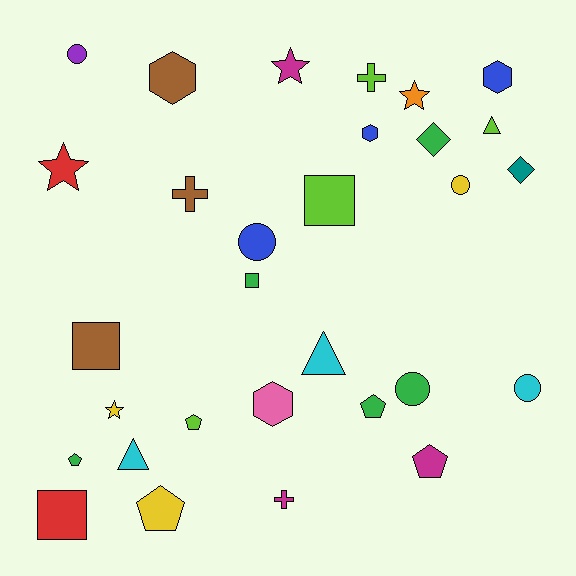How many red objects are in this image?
There are 2 red objects.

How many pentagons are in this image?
There are 5 pentagons.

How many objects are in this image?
There are 30 objects.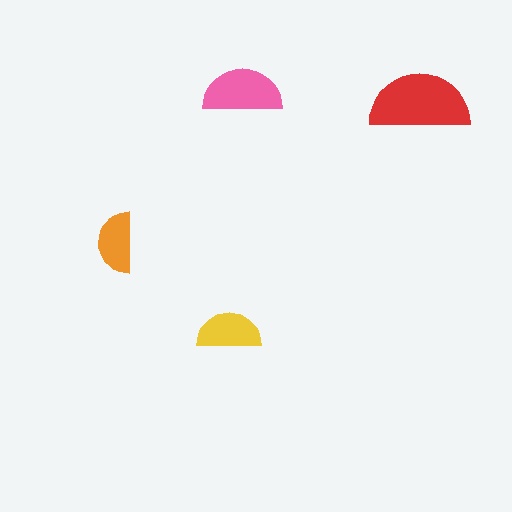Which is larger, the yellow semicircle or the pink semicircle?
The pink one.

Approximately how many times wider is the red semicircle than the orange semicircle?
About 1.5 times wider.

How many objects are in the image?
There are 4 objects in the image.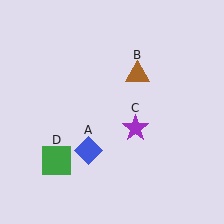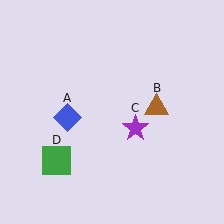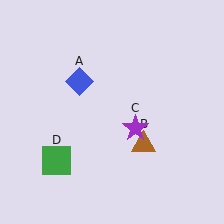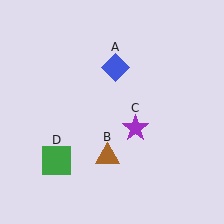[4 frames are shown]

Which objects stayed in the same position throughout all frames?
Purple star (object C) and green square (object D) remained stationary.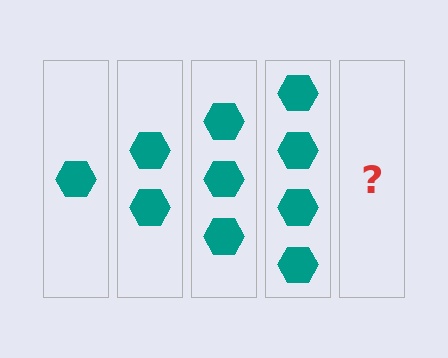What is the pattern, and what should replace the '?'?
The pattern is that each step adds one more hexagon. The '?' should be 5 hexagons.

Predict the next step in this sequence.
The next step is 5 hexagons.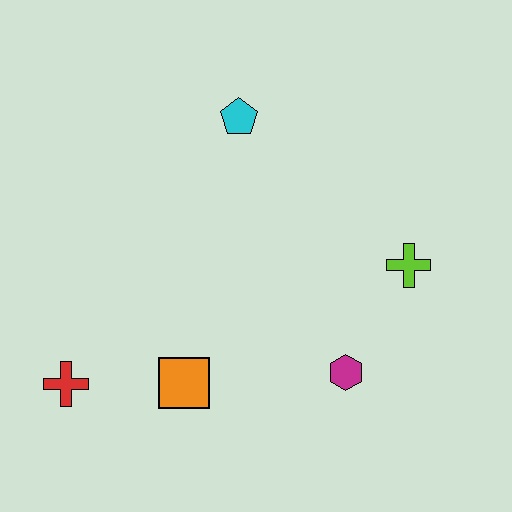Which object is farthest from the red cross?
The lime cross is farthest from the red cross.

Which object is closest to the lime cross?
The magenta hexagon is closest to the lime cross.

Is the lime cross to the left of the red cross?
No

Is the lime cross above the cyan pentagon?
No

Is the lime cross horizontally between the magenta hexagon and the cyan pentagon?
No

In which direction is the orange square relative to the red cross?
The orange square is to the right of the red cross.